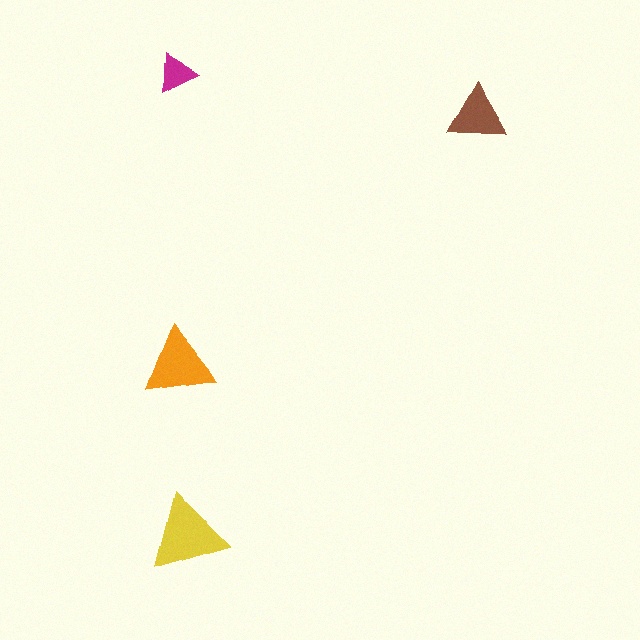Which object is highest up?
The magenta triangle is topmost.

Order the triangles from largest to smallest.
the yellow one, the orange one, the brown one, the magenta one.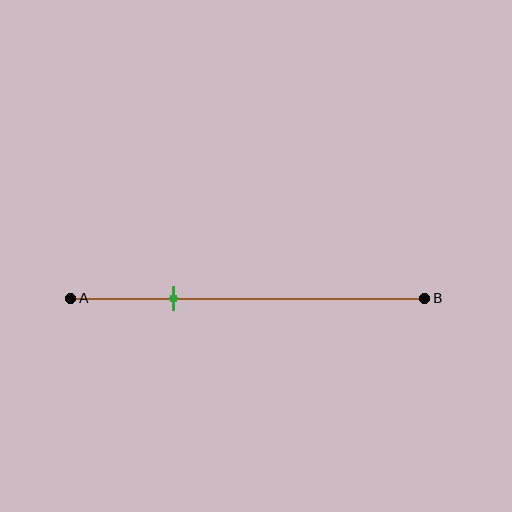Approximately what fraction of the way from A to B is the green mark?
The green mark is approximately 30% of the way from A to B.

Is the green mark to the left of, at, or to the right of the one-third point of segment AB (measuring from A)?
The green mark is to the left of the one-third point of segment AB.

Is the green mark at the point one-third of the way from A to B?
No, the mark is at about 30% from A, not at the 33% one-third point.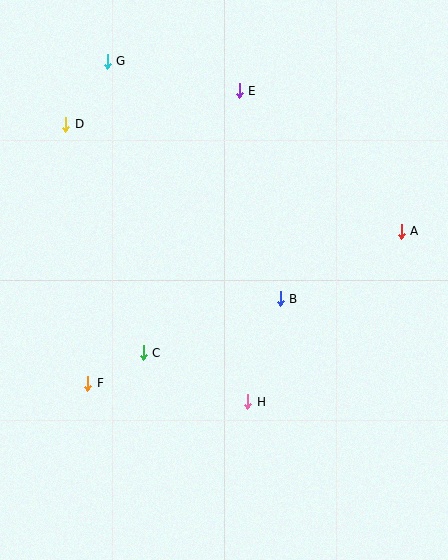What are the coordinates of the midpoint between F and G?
The midpoint between F and G is at (98, 222).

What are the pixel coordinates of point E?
Point E is at (239, 91).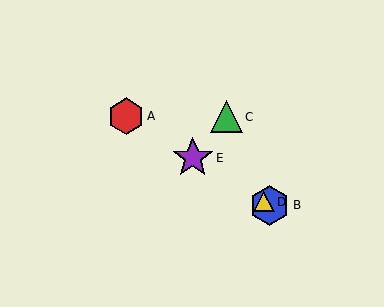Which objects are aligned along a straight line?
Objects A, B, D, E are aligned along a straight line.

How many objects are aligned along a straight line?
4 objects (A, B, D, E) are aligned along a straight line.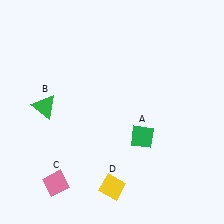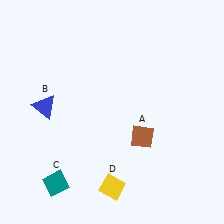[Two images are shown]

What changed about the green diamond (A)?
In Image 1, A is green. In Image 2, it changed to brown.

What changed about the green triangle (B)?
In Image 1, B is green. In Image 2, it changed to blue.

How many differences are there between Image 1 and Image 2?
There are 3 differences between the two images.